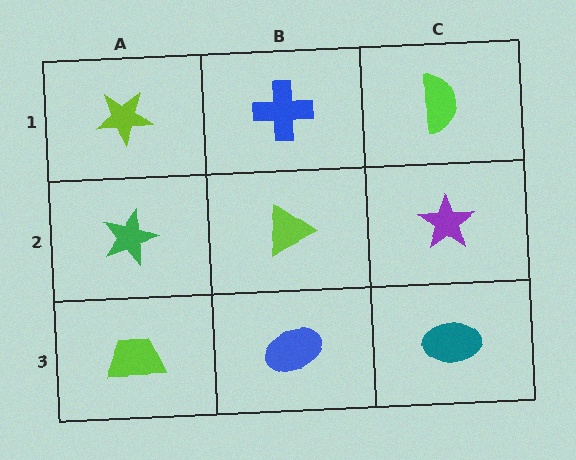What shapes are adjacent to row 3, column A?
A green star (row 2, column A), a blue ellipse (row 3, column B).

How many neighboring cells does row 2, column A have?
3.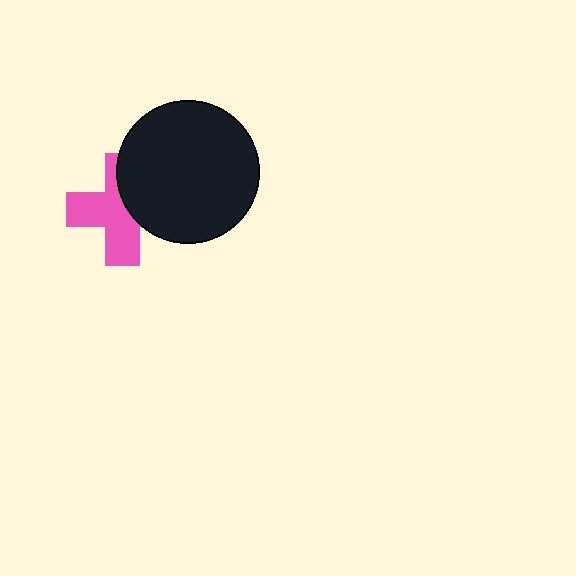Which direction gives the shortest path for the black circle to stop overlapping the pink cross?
Moving right gives the shortest separation.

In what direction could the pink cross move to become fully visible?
The pink cross could move left. That would shift it out from behind the black circle entirely.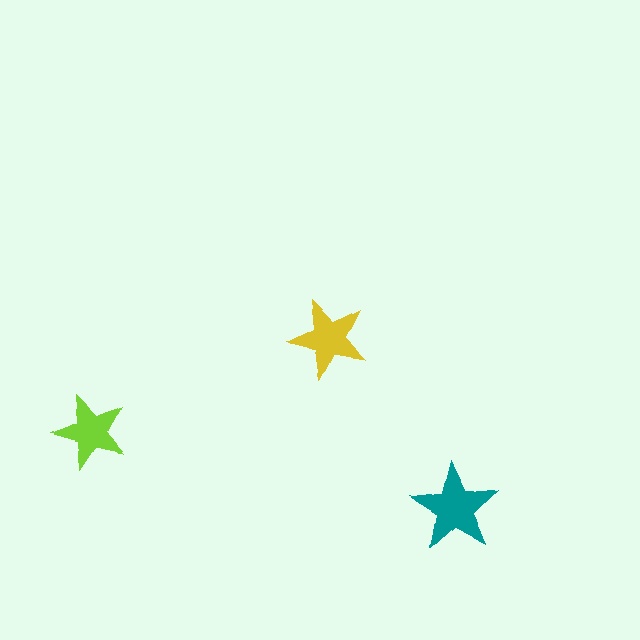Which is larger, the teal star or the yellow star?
The teal one.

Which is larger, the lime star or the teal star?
The teal one.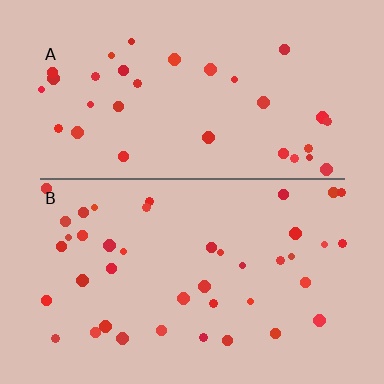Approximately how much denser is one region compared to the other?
Approximately 1.3× — region B over region A.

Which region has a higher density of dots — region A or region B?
B (the bottom).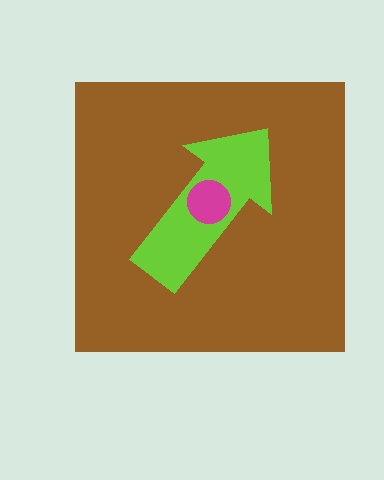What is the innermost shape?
The magenta circle.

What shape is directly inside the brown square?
The lime arrow.